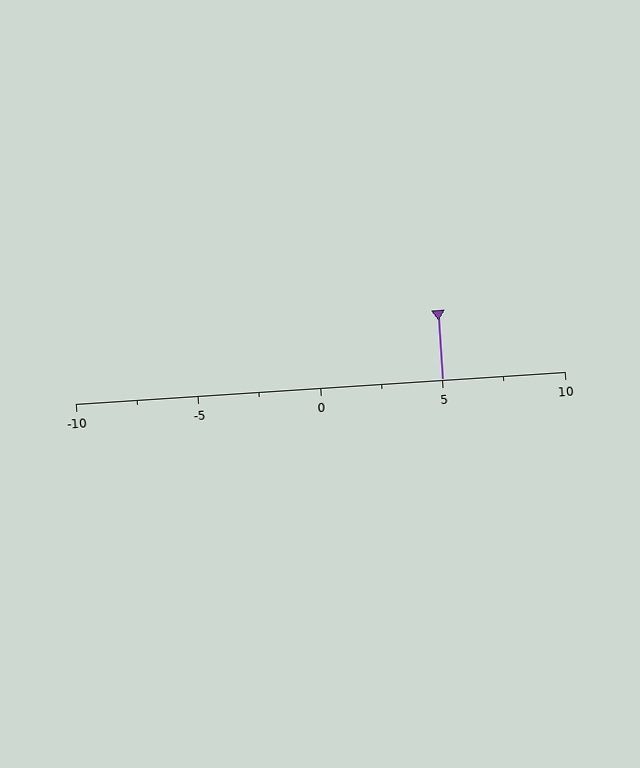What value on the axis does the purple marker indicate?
The marker indicates approximately 5.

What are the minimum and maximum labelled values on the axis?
The axis runs from -10 to 10.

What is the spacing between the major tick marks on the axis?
The major ticks are spaced 5 apart.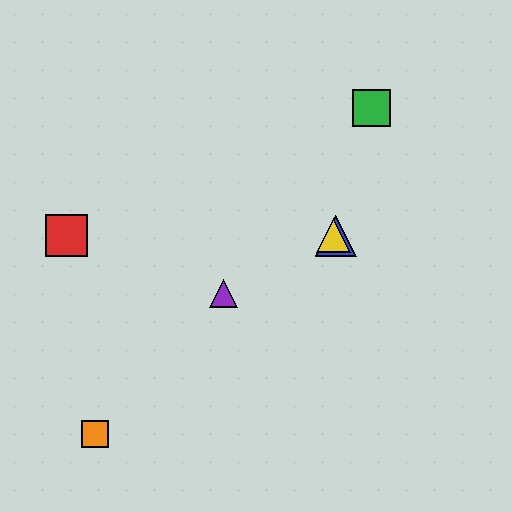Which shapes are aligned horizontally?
The red square, the blue triangle, the yellow triangle are aligned horizontally.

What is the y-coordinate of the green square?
The green square is at y≈108.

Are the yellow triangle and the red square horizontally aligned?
Yes, both are at y≈236.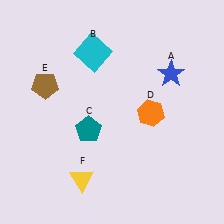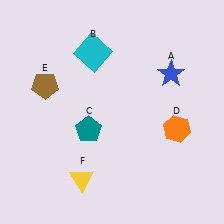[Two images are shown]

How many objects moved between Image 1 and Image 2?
1 object moved between the two images.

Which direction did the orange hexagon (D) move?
The orange hexagon (D) moved right.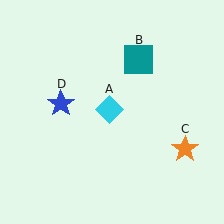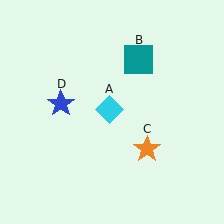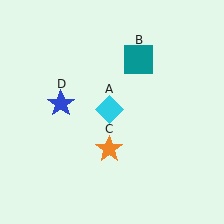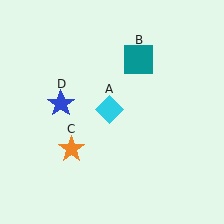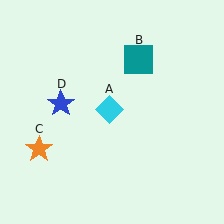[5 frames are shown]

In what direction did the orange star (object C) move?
The orange star (object C) moved left.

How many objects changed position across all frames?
1 object changed position: orange star (object C).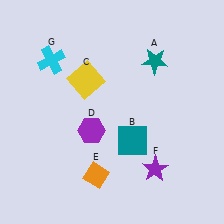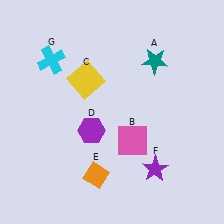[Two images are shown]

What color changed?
The square (B) changed from teal in Image 1 to pink in Image 2.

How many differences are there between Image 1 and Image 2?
There is 1 difference between the two images.